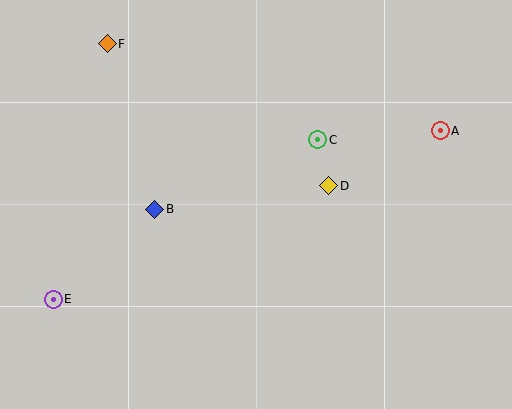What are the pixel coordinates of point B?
Point B is at (155, 209).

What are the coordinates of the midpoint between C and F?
The midpoint between C and F is at (213, 92).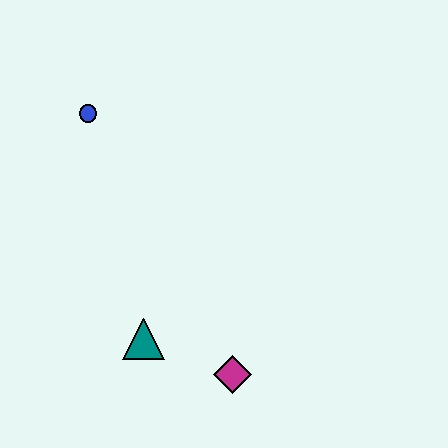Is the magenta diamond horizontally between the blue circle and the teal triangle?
No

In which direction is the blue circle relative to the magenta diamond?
The blue circle is above the magenta diamond.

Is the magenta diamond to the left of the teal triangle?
No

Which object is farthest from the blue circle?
The magenta diamond is farthest from the blue circle.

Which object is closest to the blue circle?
The teal triangle is closest to the blue circle.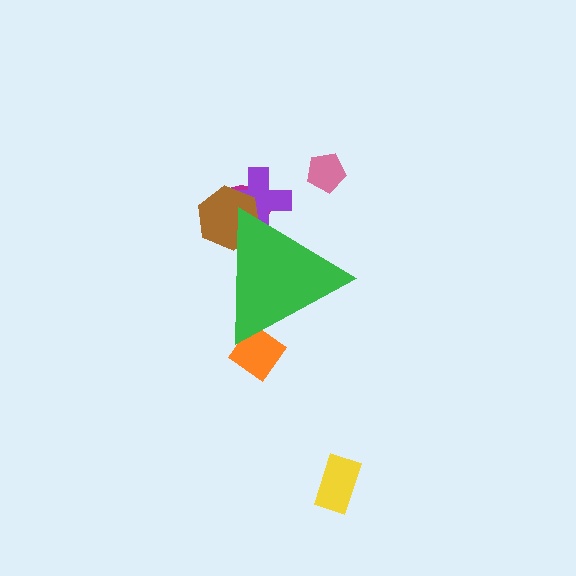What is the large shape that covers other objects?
A green triangle.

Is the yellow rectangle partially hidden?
No, the yellow rectangle is fully visible.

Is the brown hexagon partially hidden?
Yes, the brown hexagon is partially hidden behind the green triangle.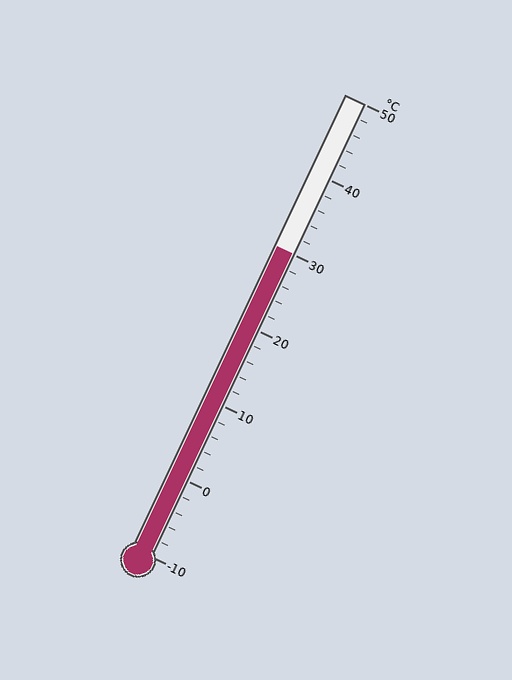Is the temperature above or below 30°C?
The temperature is at 30°C.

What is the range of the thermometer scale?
The thermometer scale ranges from -10°C to 50°C.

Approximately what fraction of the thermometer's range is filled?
The thermometer is filled to approximately 65% of its range.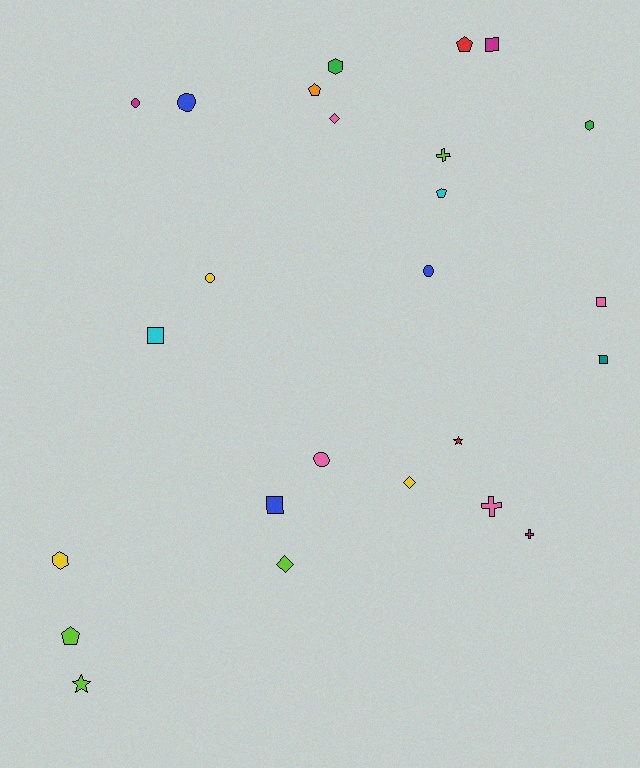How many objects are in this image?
There are 25 objects.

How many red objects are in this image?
There are 2 red objects.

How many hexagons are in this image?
There are 3 hexagons.